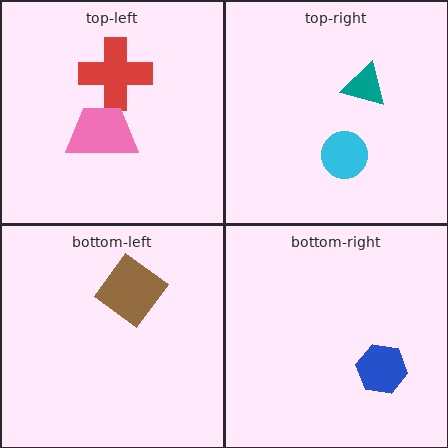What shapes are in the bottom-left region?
The brown diamond.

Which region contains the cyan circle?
The top-right region.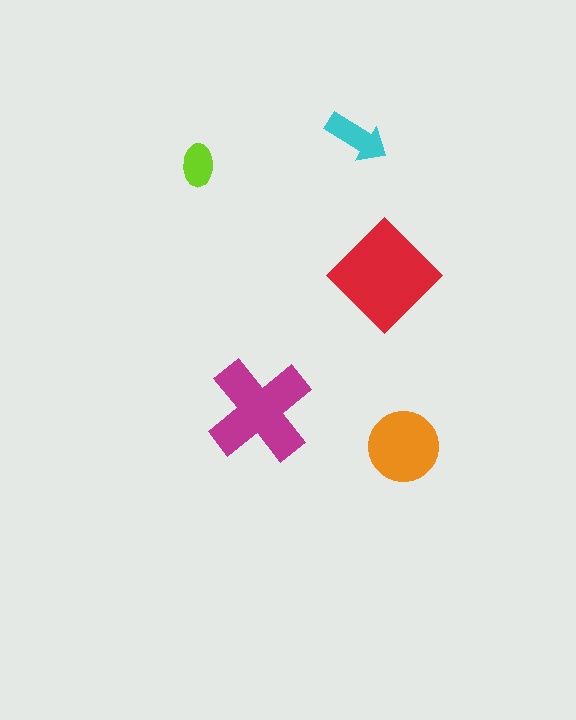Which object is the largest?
The red diamond.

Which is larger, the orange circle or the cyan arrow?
The orange circle.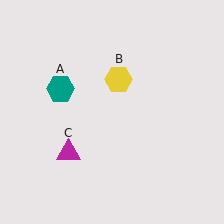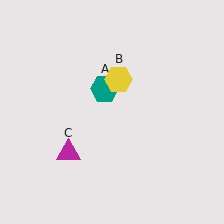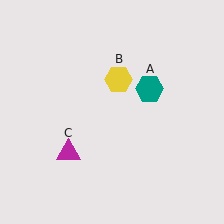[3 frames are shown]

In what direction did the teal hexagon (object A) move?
The teal hexagon (object A) moved right.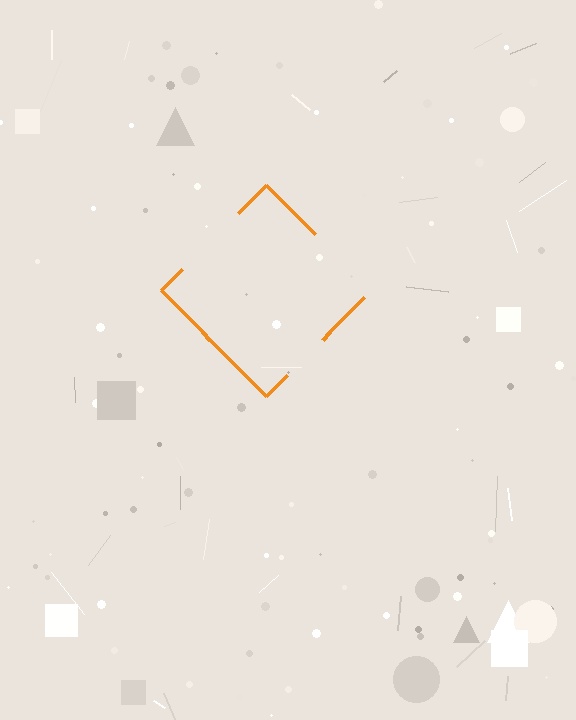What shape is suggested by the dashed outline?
The dashed outline suggests a diamond.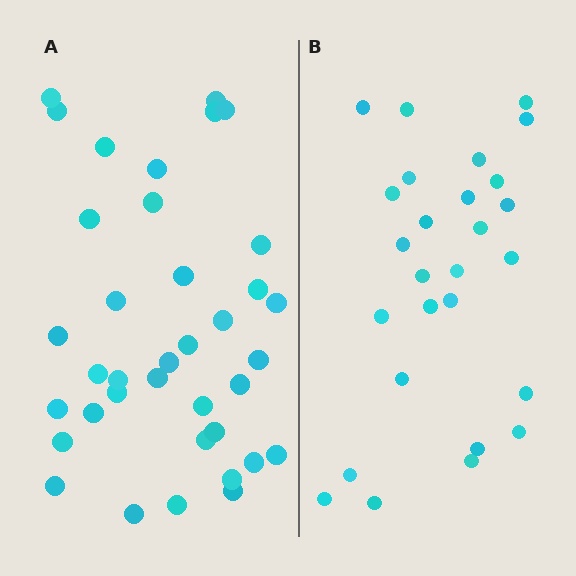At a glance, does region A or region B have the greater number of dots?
Region A (the left region) has more dots.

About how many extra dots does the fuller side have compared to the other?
Region A has roughly 10 or so more dots than region B.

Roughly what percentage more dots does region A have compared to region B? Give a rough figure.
About 35% more.